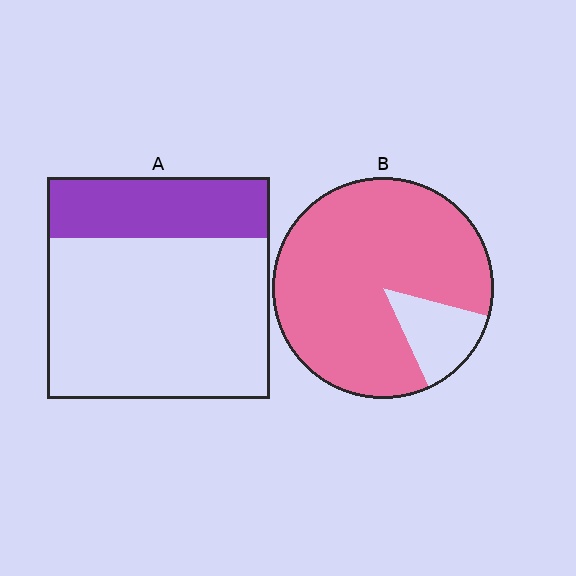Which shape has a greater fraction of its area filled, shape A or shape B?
Shape B.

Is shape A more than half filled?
No.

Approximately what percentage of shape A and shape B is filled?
A is approximately 25% and B is approximately 85%.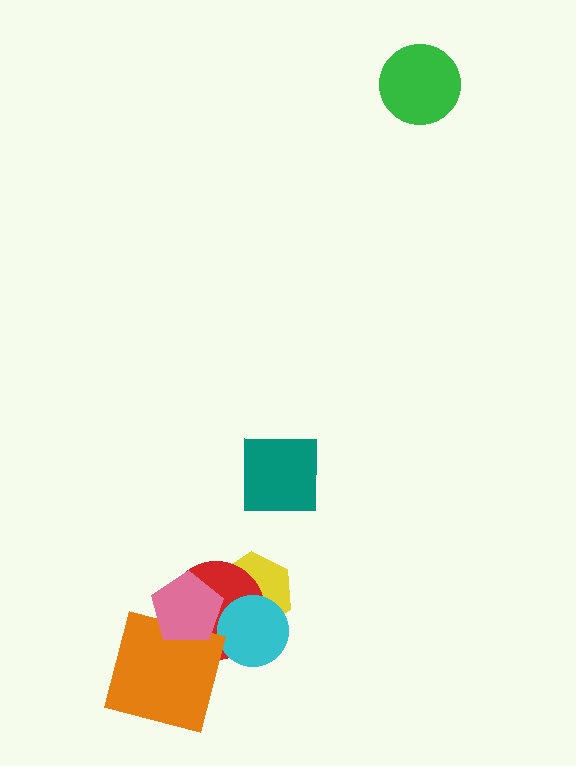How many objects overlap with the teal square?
0 objects overlap with the teal square.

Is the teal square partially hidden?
No, no other shape covers it.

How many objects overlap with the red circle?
4 objects overlap with the red circle.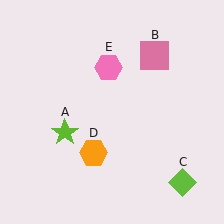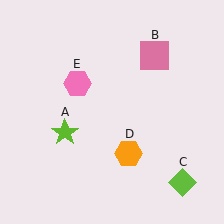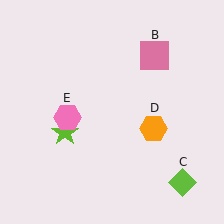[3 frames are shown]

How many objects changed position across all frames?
2 objects changed position: orange hexagon (object D), pink hexagon (object E).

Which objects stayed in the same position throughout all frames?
Lime star (object A) and pink square (object B) and lime diamond (object C) remained stationary.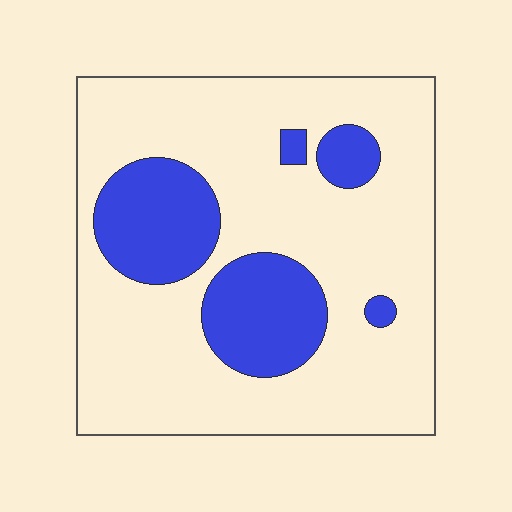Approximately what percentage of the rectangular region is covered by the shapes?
Approximately 25%.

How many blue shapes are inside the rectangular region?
5.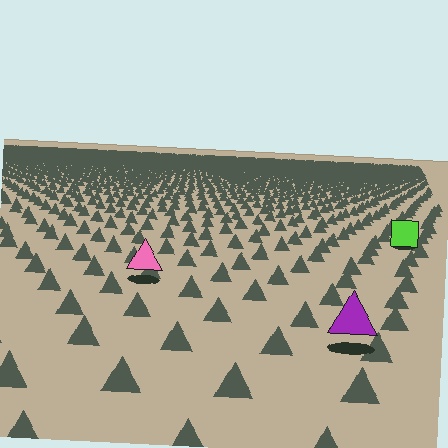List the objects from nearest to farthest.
From nearest to farthest: the purple triangle, the pink triangle, the lime square.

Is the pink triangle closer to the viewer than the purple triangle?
No. The purple triangle is closer — you can tell from the texture gradient: the ground texture is coarser near it.